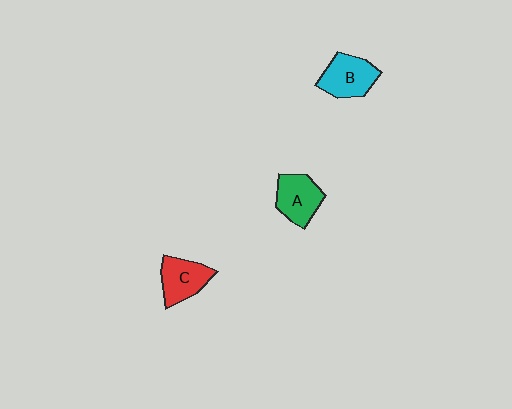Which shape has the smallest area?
Shape C (red).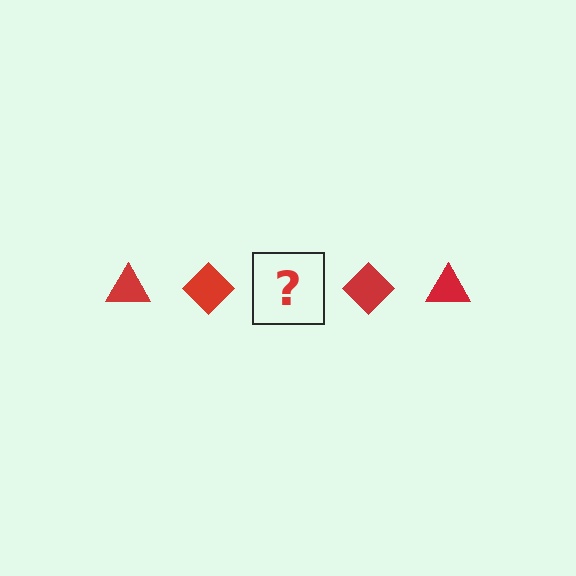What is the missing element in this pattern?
The missing element is a red triangle.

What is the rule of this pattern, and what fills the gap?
The rule is that the pattern cycles through triangle, diamond shapes in red. The gap should be filled with a red triangle.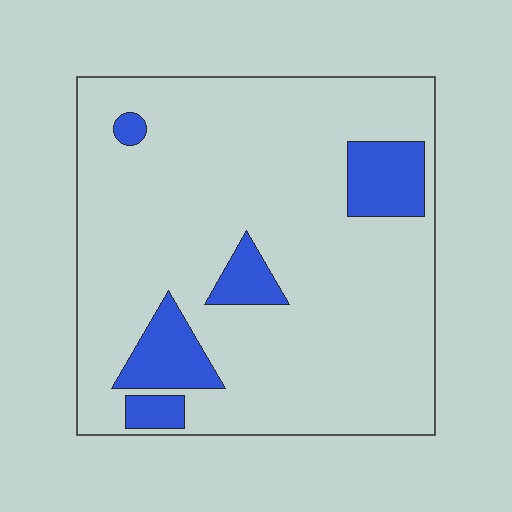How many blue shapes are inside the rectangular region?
5.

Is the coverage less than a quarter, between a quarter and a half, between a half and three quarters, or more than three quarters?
Less than a quarter.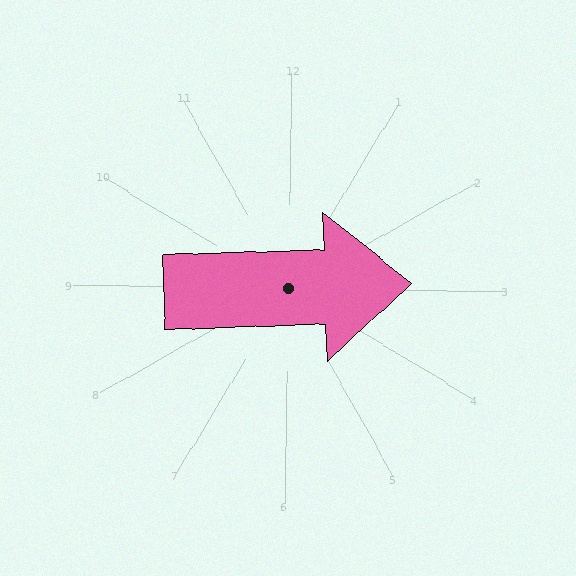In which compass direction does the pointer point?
East.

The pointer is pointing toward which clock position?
Roughly 3 o'clock.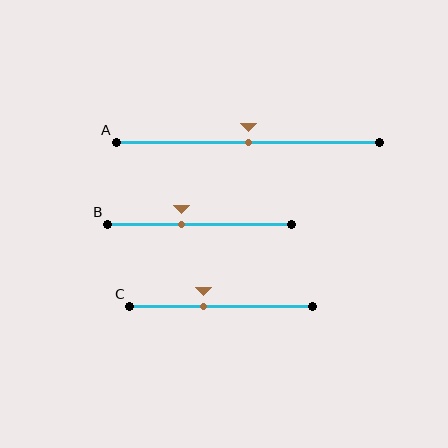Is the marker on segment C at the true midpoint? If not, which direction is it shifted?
No, the marker on segment C is shifted to the left by about 10% of the segment length.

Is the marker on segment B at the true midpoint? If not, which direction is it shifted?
No, the marker on segment B is shifted to the left by about 10% of the segment length.